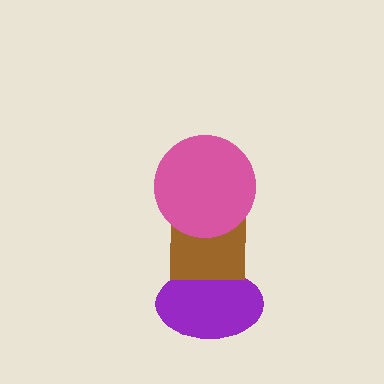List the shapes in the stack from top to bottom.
From top to bottom: the pink circle, the brown square, the purple ellipse.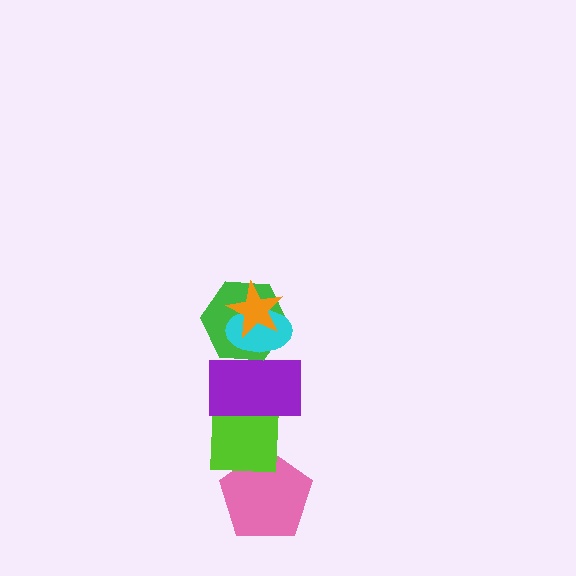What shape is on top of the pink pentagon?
The lime square is on top of the pink pentagon.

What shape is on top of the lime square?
The purple rectangle is on top of the lime square.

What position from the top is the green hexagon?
The green hexagon is 3rd from the top.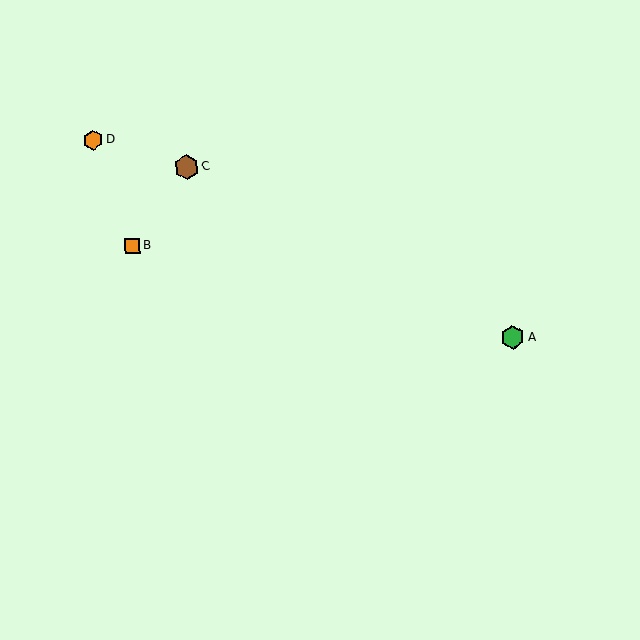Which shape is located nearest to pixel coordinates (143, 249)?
The orange square (labeled B) at (132, 246) is nearest to that location.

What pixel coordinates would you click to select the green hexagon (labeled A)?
Click at (513, 337) to select the green hexagon A.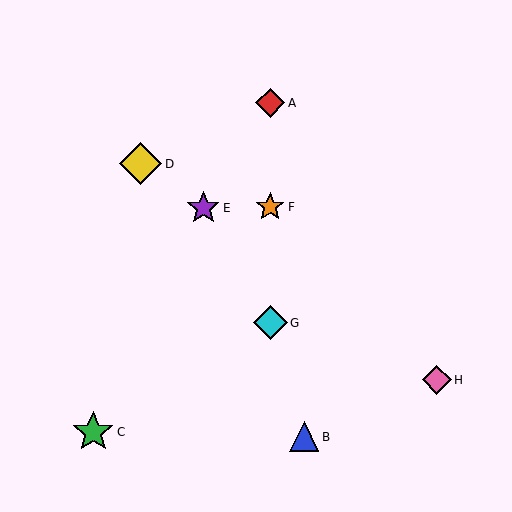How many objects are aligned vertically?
3 objects (A, F, G) are aligned vertically.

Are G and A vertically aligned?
Yes, both are at x≈270.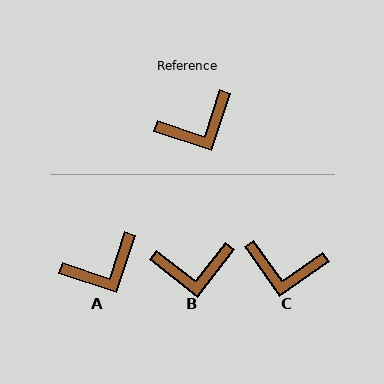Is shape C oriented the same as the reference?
No, it is off by about 37 degrees.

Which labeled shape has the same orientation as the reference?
A.